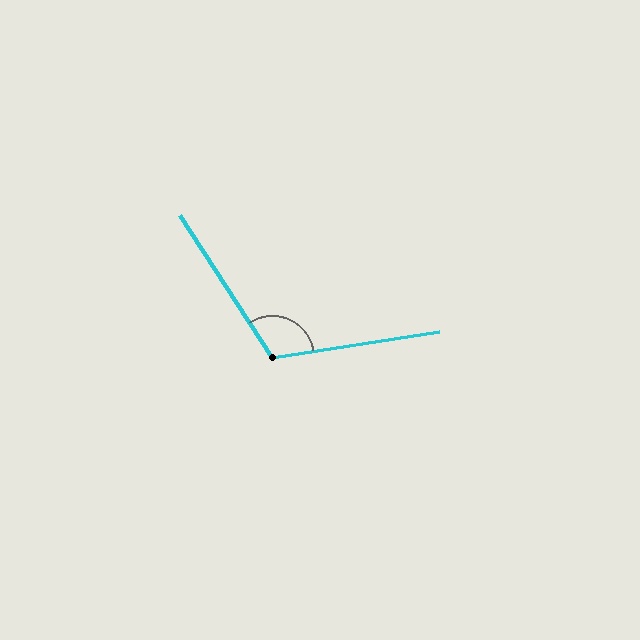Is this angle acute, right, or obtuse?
It is obtuse.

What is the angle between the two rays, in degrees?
Approximately 114 degrees.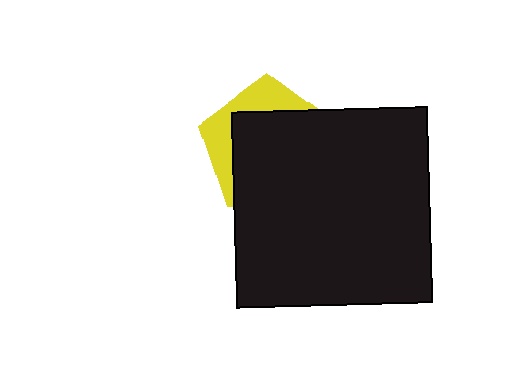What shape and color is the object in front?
The object in front is a black square.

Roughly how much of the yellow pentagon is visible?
A small part of it is visible (roughly 31%).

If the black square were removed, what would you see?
You would see the complete yellow pentagon.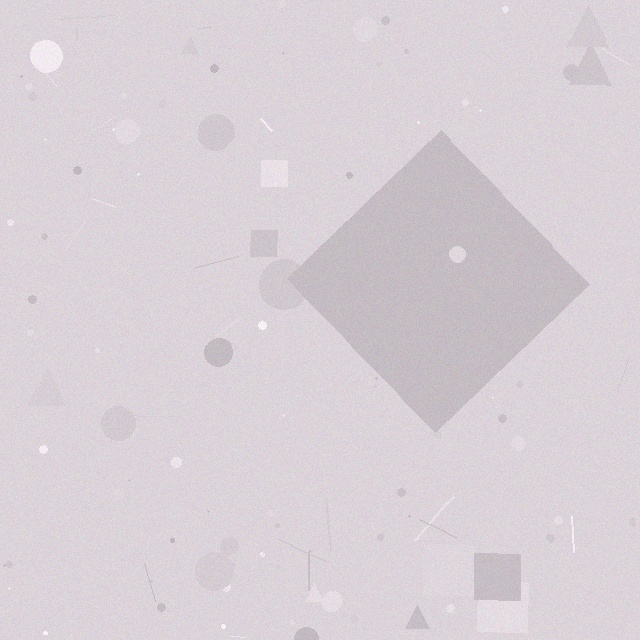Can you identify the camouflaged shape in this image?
The camouflaged shape is a diamond.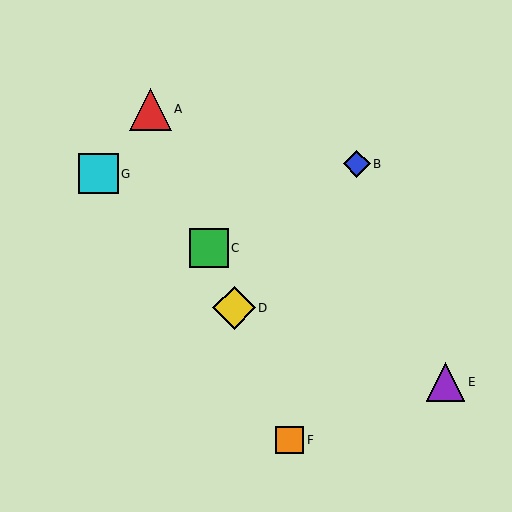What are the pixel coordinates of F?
Object F is at (290, 440).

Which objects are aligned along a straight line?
Objects A, C, D, F are aligned along a straight line.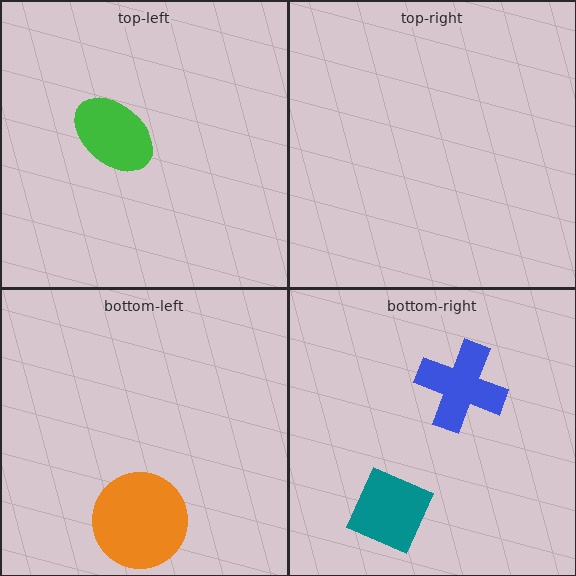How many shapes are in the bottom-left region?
1.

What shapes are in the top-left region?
The green ellipse.